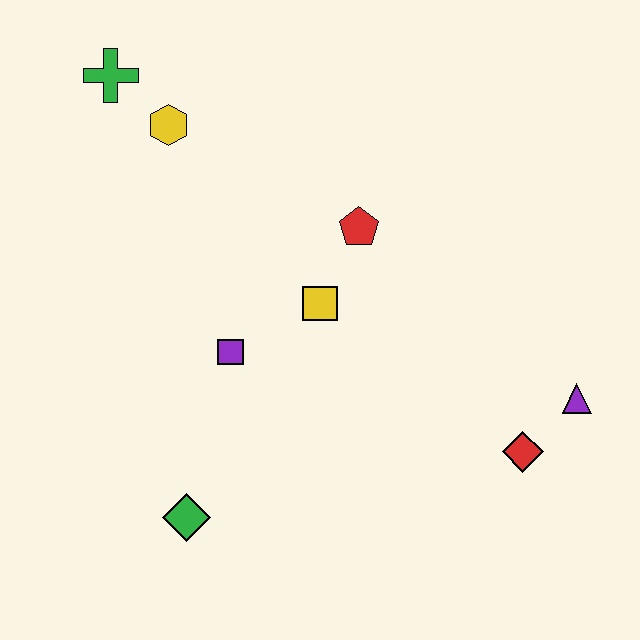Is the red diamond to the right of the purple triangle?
No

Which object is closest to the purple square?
The yellow square is closest to the purple square.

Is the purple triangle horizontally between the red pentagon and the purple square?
No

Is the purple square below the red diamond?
No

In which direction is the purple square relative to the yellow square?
The purple square is to the left of the yellow square.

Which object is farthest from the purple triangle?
The green cross is farthest from the purple triangle.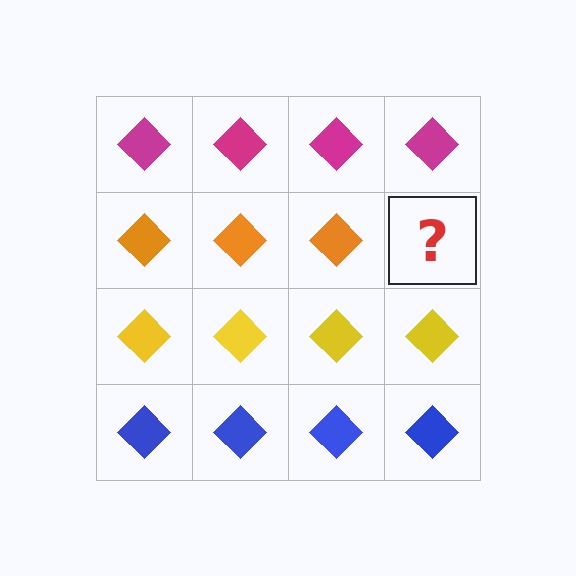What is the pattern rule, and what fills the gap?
The rule is that each row has a consistent color. The gap should be filled with an orange diamond.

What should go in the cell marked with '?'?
The missing cell should contain an orange diamond.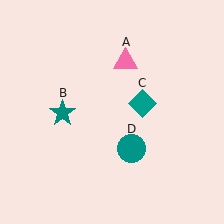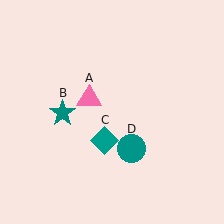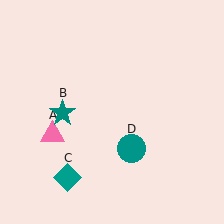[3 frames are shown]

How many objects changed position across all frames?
2 objects changed position: pink triangle (object A), teal diamond (object C).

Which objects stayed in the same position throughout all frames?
Teal star (object B) and teal circle (object D) remained stationary.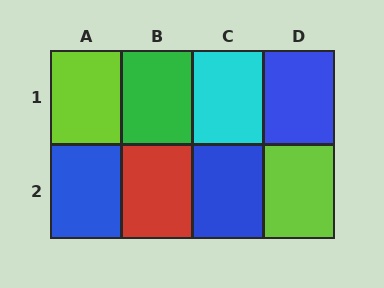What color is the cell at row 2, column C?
Blue.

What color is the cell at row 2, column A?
Blue.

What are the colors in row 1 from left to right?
Lime, green, cyan, blue.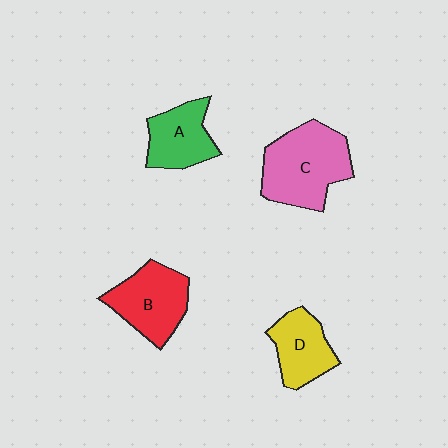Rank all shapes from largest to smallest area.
From largest to smallest: C (pink), B (red), A (green), D (yellow).